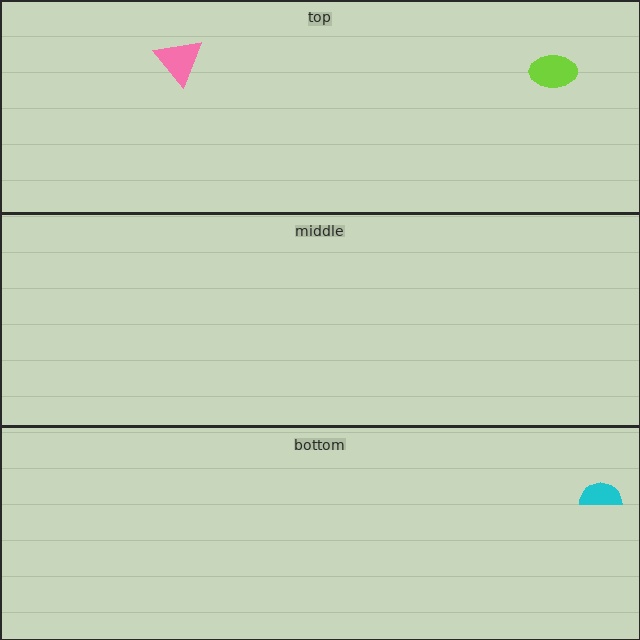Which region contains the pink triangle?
The top region.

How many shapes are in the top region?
2.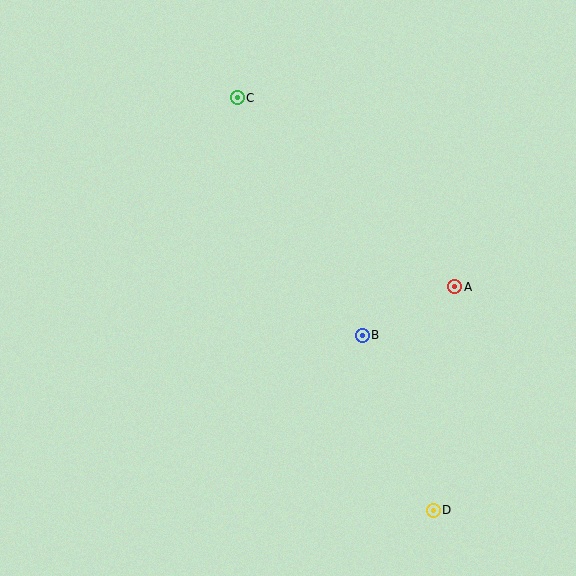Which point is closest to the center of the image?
Point B at (362, 335) is closest to the center.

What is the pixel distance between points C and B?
The distance between C and B is 269 pixels.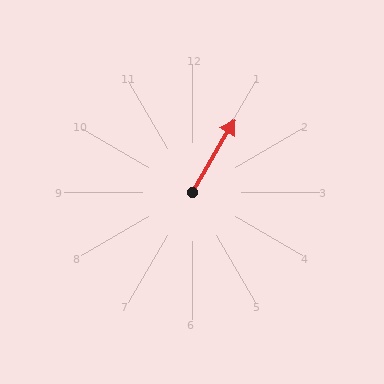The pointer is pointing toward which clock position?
Roughly 1 o'clock.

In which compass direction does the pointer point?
Northeast.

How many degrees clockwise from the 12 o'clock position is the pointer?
Approximately 30 degrees.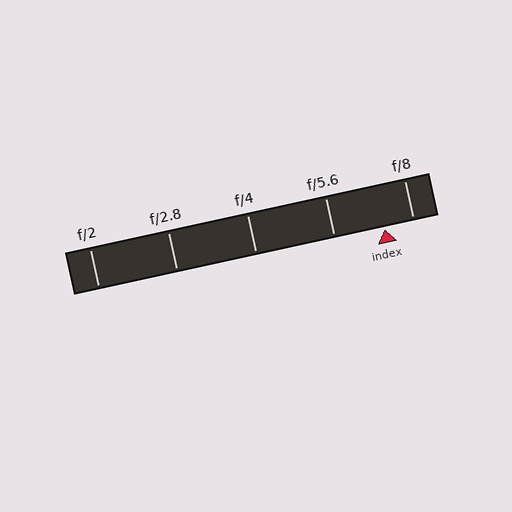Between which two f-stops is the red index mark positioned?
The index mark is between f/5.6 and f/8.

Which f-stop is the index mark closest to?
The index mark is closest to f/8.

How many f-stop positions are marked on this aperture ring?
There are 5 f-stop positions marked.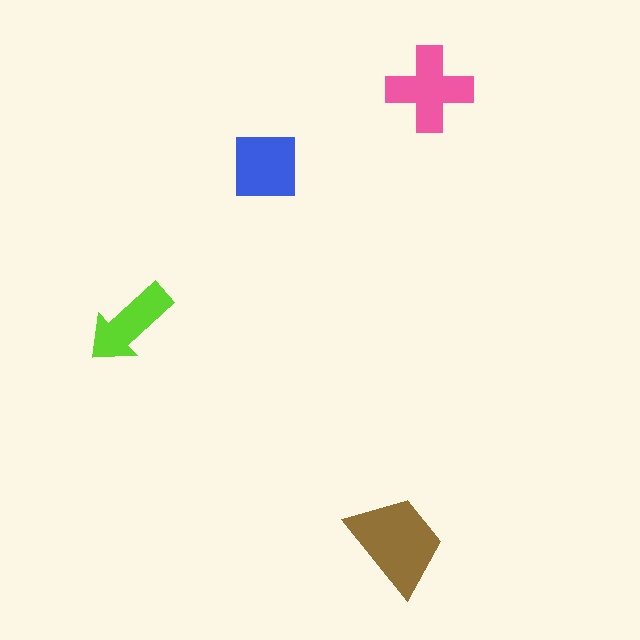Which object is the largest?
The brown trapezoid.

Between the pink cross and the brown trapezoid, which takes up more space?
The brown trapezoid.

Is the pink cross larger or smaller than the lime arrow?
Larger.